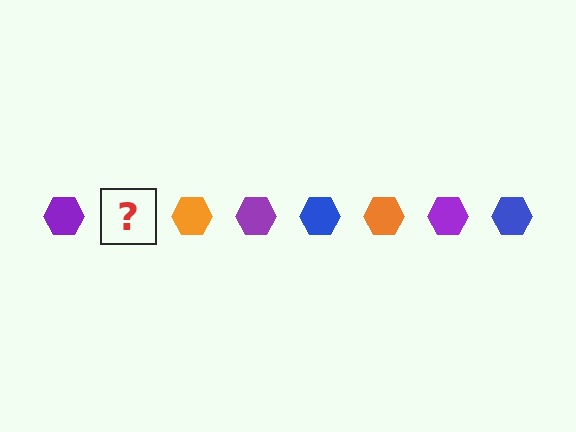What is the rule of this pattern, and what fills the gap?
The rule is that the pattern cycles through purple, blue, orange hexagons. The gap should be filled with a blue hexagon.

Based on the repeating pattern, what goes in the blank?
The blank should be a blue hexagon.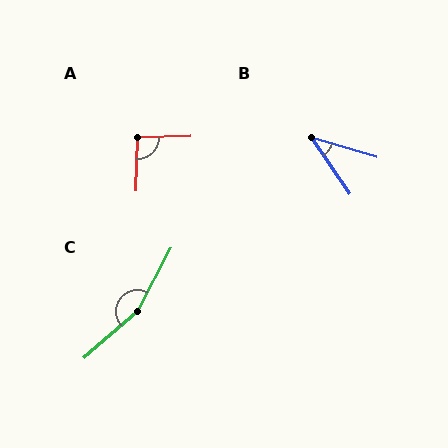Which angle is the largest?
C, at approximately 159 degrees.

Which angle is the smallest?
B, at approximately 39 degrees.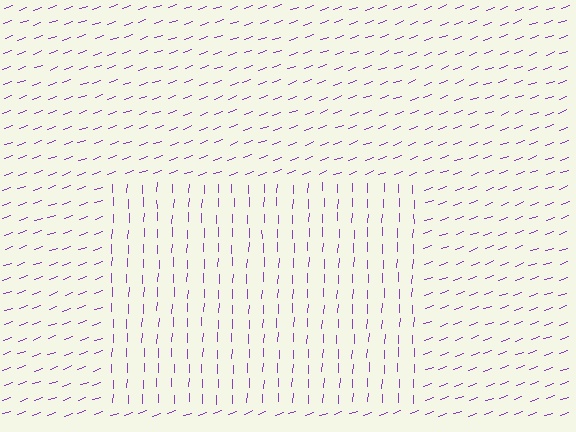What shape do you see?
I see a rectangle.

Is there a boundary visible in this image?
Yes, there is a texture boundary formed by a change in line orientation.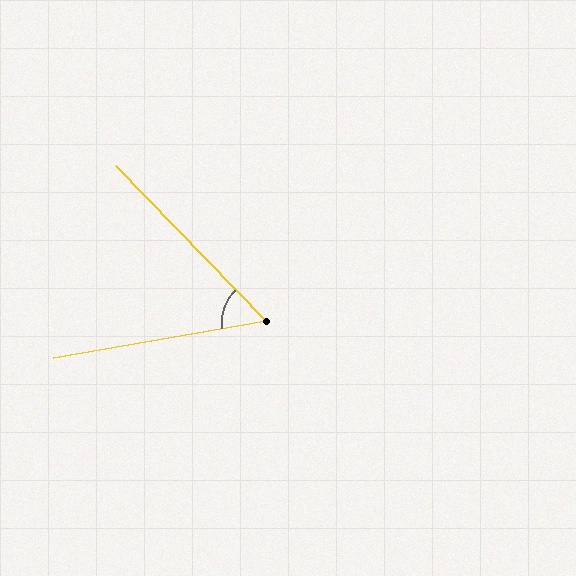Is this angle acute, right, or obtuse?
It is acute.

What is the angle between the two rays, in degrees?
Approximately 56 degrees.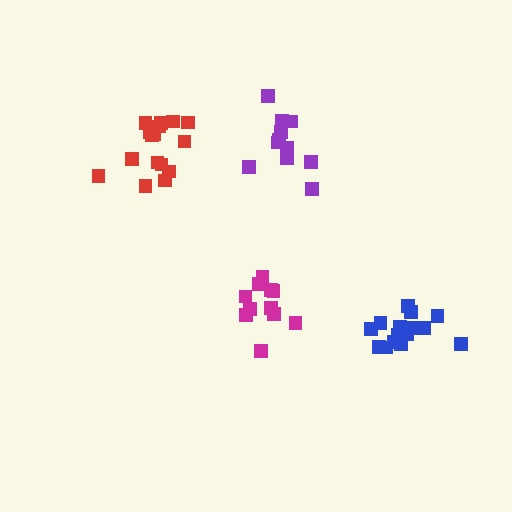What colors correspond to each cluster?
The clusters are colored: blue, red, purple, magenta.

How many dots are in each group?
Group 1: 15 dots, Group 2: 16 dots, Group 3: 11 dots, Group 4: 12 dots (54 total).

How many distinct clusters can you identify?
There are 4 distinct clusters.